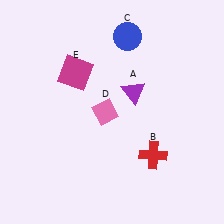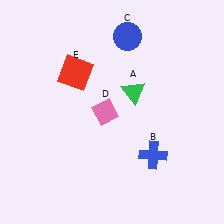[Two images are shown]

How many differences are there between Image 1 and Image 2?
There are 3 differences between the two images.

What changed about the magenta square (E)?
In Image 1, E is magenta. In Image 2, it changed to red.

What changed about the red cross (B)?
In Image 1, B is red. In Image 2, it changed to blue.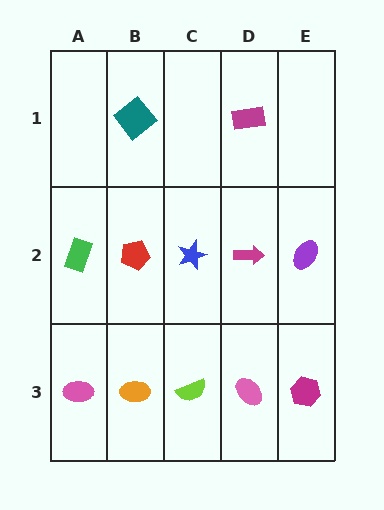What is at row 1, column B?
A teal diamond.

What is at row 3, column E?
A magenta hexagon.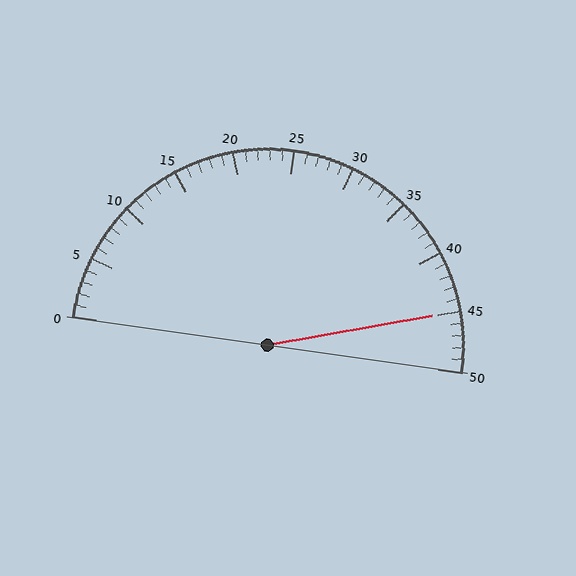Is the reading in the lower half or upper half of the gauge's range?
The reading is in the upper half of the range (0 to 50).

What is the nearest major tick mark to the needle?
The nearest major tick mark is 45.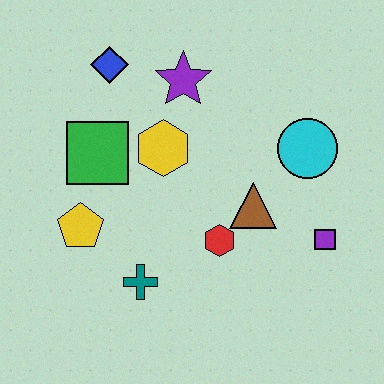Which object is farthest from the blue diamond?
The purple square is farthest from the blue diamond.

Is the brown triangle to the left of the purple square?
Yes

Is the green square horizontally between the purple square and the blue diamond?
No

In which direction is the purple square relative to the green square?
The purple square is to the right of the green square.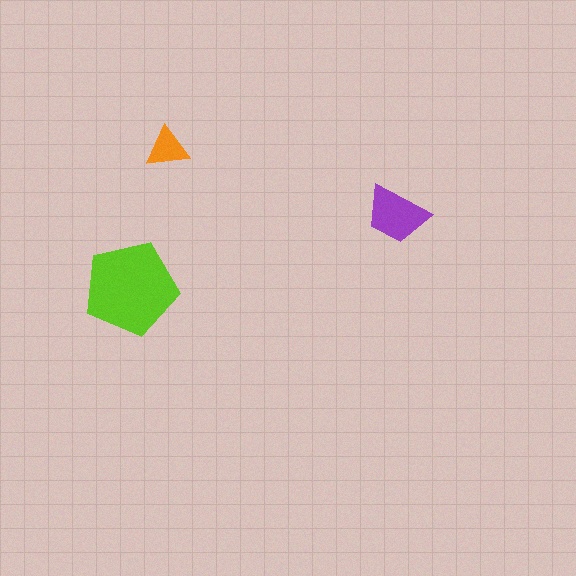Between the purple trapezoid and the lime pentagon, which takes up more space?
The lime pentagon.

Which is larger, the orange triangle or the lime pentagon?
The lime pentagon.